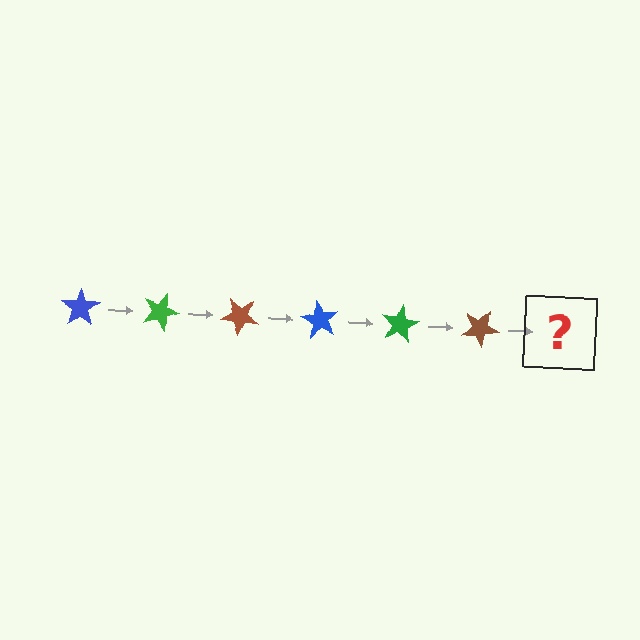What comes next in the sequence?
The next element should be a blue star, rotated 120 degrees from the start.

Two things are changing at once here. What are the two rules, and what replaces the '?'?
The two rules are that it rotates 20 degrees each step and the color cycles through blue, green, and brown. The '?' should be a blue star, rotated 120 degrees from the start.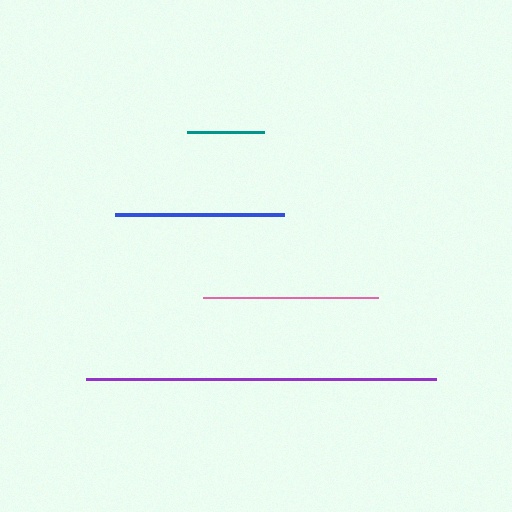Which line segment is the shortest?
The teal line is the shortest at approximately 77 pixels.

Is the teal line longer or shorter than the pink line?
The pink line is longer than the teal line.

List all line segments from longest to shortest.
From longest to shortest: purple, pink, blue, teal.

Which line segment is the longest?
The purple line is the longest at approximately 350 pixels.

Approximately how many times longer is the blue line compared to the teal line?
The blue line is approximately 2.2 times the length of the teal line.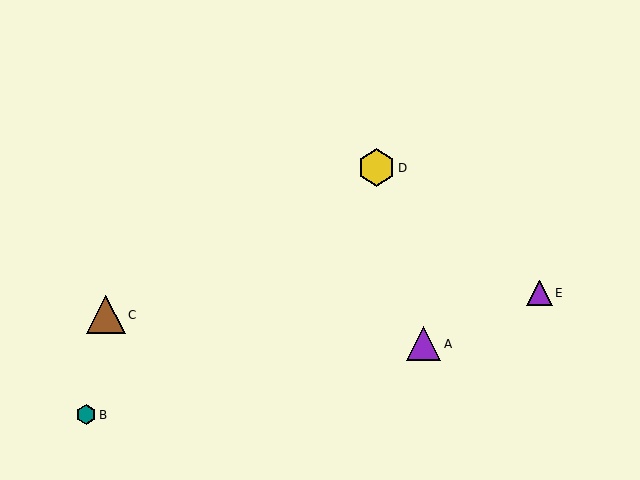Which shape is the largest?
The brown triangle (labeled C) is the largest.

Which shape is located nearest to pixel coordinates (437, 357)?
The purple triangle (labeled A) at (424, 344) is nearest to that location.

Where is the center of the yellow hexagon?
The center of the yellow hexagon is at (377, 168).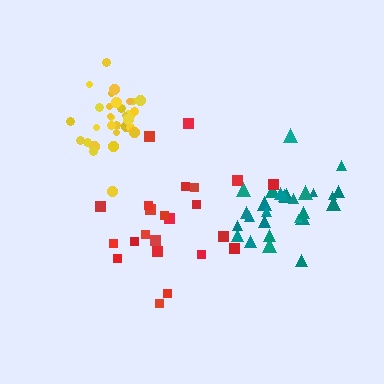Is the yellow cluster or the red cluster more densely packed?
Yellow.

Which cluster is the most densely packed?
Yellow.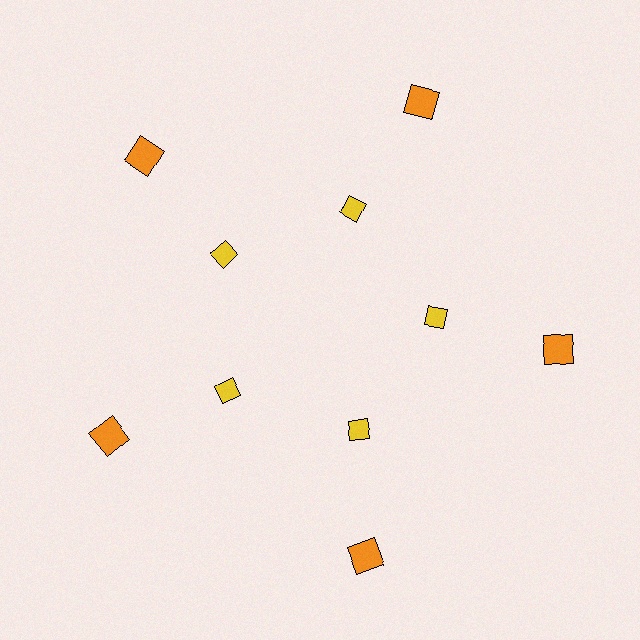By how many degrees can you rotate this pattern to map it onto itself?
The pattern maps onto itself every 72 degrees of rotation.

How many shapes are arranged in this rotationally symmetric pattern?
There are 10 shapes, arranged in 5 groups of 2.